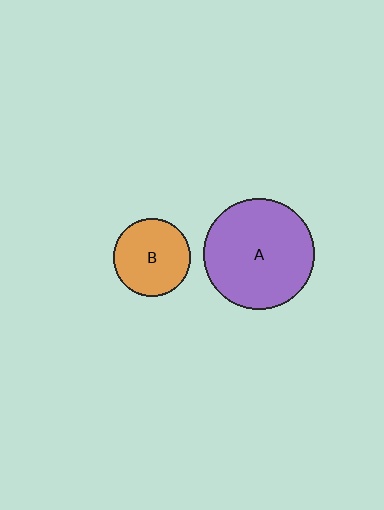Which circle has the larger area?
Circle A (purple).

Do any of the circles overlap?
No, none of the circles overlap.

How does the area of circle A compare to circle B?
Approximately 2.1 times.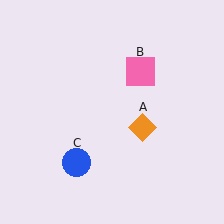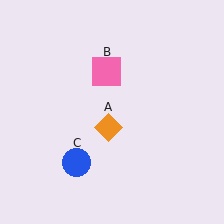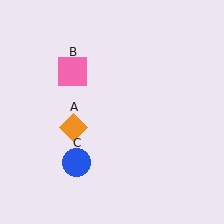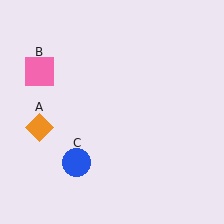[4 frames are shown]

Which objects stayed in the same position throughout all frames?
Blue circle (object C) remained stationary.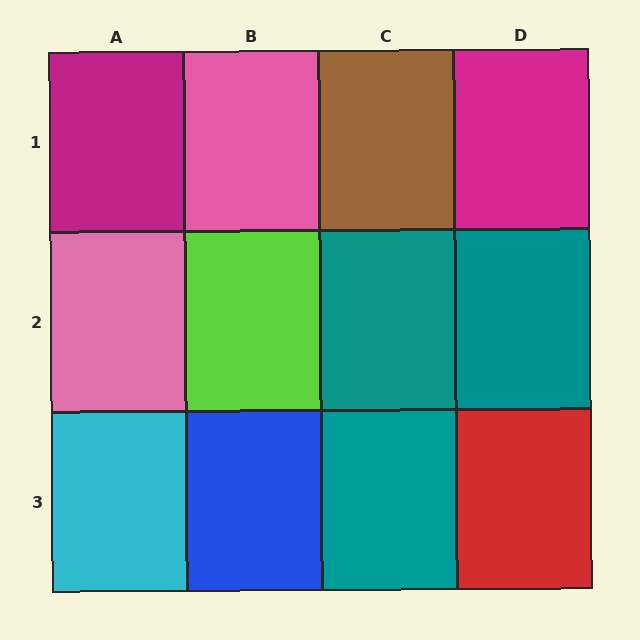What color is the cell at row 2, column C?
Teal.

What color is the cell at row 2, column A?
Pink.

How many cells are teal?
3 cells are teal.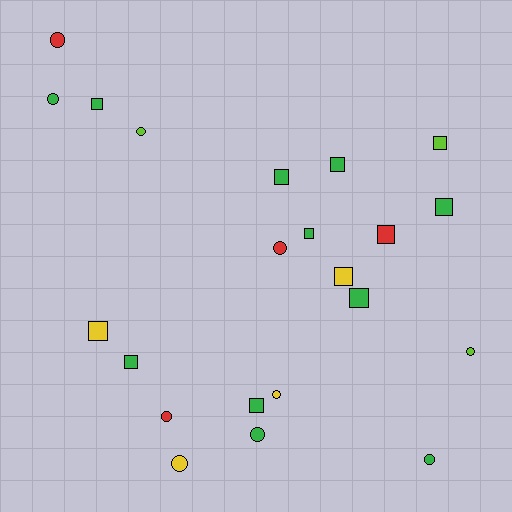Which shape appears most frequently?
Square, with 12 objects.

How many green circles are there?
There are 3 green circles.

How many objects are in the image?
There are 22 objects.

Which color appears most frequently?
Green, with 11 objects.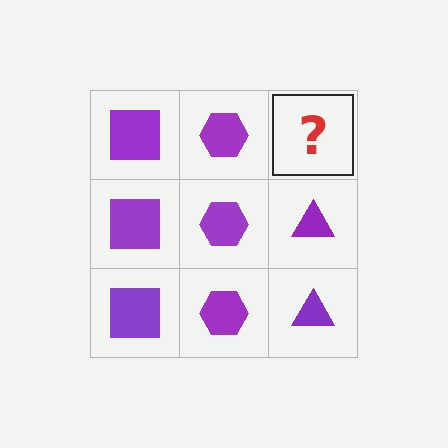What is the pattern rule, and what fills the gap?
The rule is that each column has a consistent shape. The gap should be filled with a purple triangle.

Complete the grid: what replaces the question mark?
The question mark should be replaced with a purple triangle.